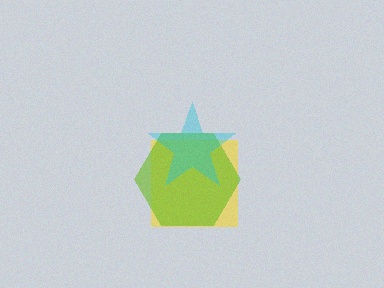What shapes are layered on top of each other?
The layered shapes are: a yellow square, a lime hexagon, a cyan star.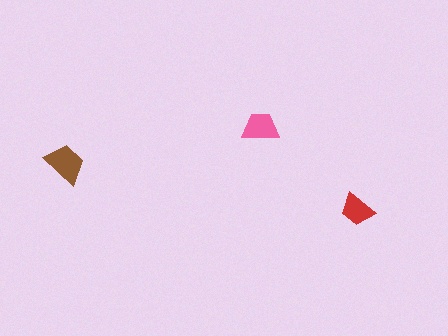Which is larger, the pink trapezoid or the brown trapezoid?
The brown one.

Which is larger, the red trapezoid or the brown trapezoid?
The brown one.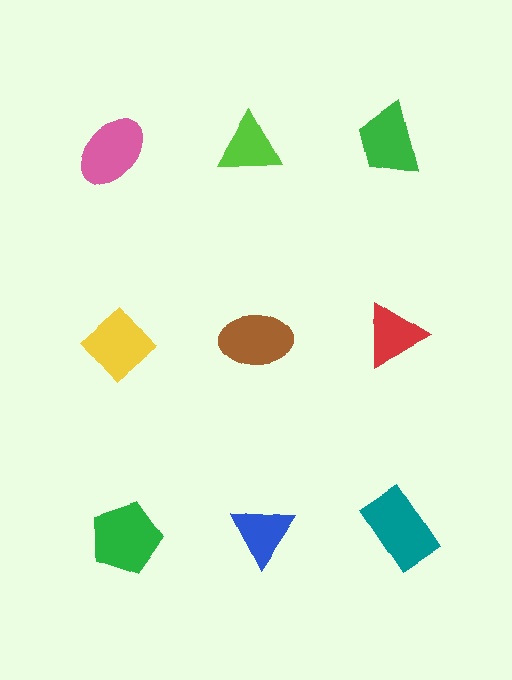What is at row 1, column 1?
A pink ellipse.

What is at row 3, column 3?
A teal rectangle.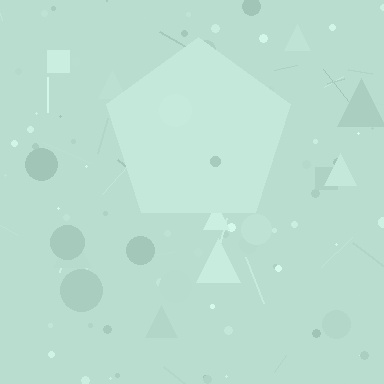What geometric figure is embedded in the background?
A pentagon is embedded in the background.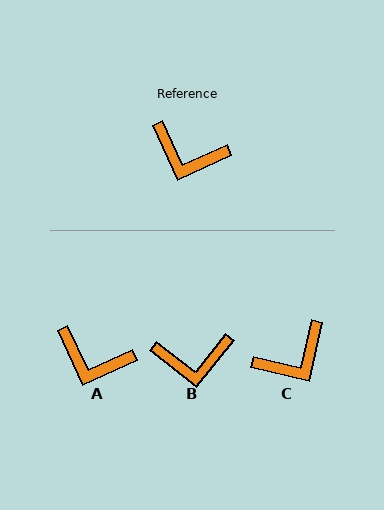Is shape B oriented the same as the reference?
No, it is off by about 27 degrees.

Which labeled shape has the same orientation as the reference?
A.